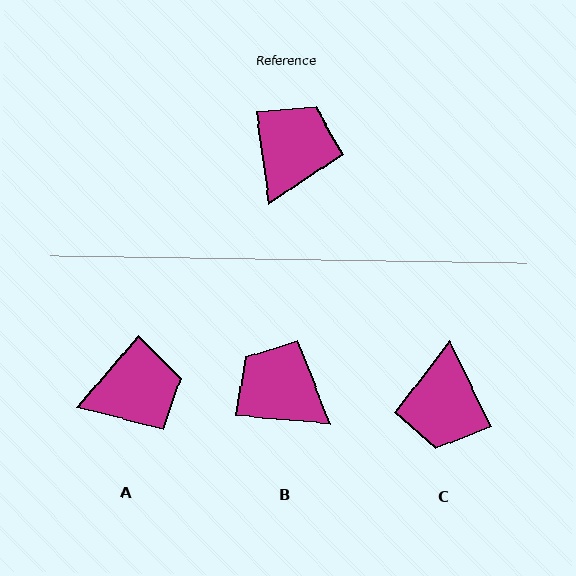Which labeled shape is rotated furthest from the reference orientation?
C, about 162 degrees away.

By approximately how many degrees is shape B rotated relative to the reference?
Approximately 77 degrees counter-clockwise.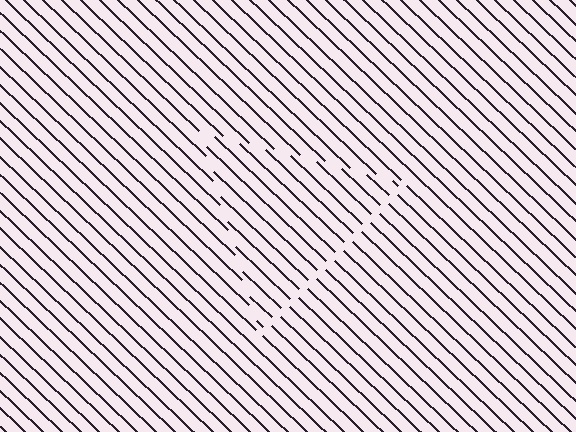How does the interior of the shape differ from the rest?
The interior of the shape contains the same grating, shifted by half a period — the contour is defined by the phase discontinuity where line-ends from the inner and outer gratings abut.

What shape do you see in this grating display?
An illusory triangle. The interior of the shape contains the same grating, shifted by half a period — the contour is defined by the phase discontinuity where line-ends from the inner and outer gratings abut.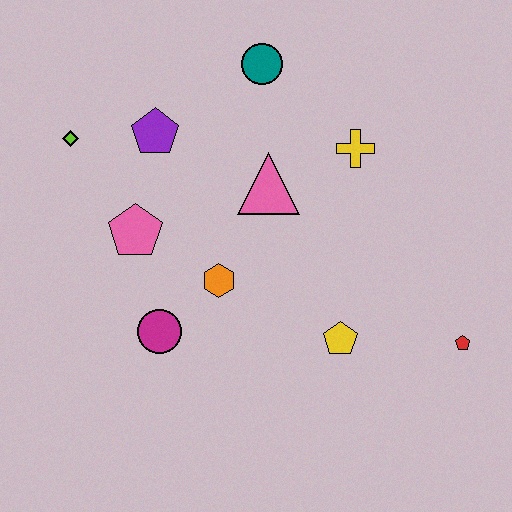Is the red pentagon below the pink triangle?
Yes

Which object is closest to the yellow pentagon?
The red pentagon is closest to the yellow pentagon.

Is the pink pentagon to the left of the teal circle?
Yes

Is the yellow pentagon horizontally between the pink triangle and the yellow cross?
Yes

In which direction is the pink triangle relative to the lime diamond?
The pink triangle is to the right of the lime diamond.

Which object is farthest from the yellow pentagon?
The lime diamond is farthest from the yellow pentagon.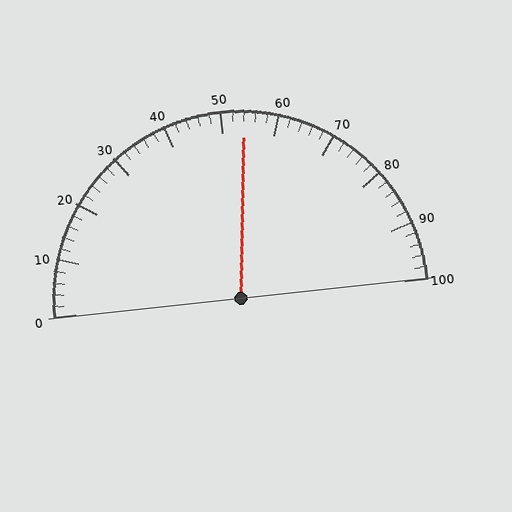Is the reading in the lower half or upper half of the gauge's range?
The reading is in the upper half of the range (0 to 100).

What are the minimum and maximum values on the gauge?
The gauge ranges from 0 to 100.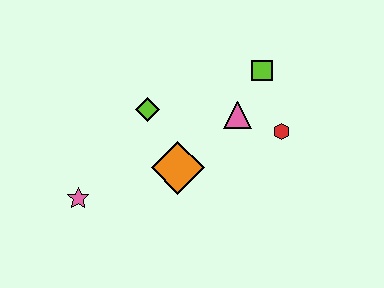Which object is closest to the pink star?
The orange diamond is closest to the pink star.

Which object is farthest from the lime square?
The pink star is farthest from the lime square.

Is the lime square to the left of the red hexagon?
Yes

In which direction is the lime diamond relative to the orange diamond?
The lime diamond is above the orange diamond.